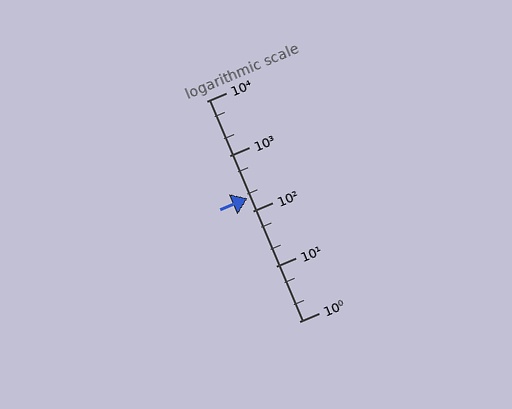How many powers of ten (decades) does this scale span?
The scale spans 4 decades, from 1 to 10000.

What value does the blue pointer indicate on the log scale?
The pointer indicates approximately 170.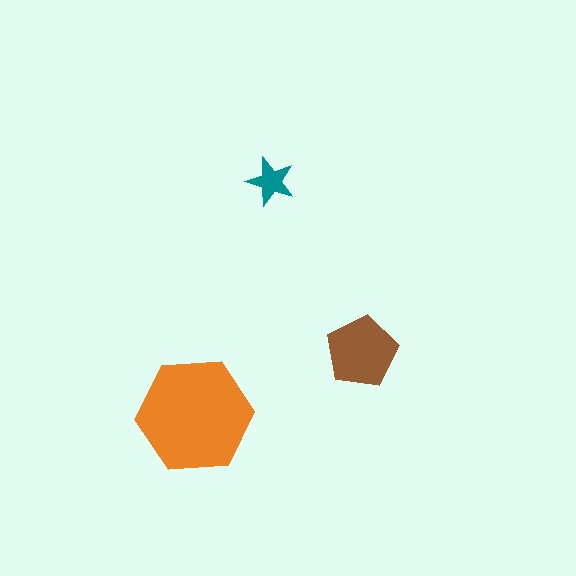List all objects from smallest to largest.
The teal star, the brown pentagon, the orange hexagon.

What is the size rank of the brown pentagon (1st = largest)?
2nd.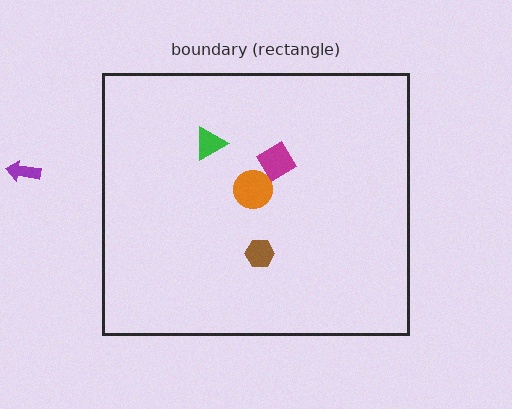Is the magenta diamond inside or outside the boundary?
Inside.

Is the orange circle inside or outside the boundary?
Inside.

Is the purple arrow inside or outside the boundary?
Outside.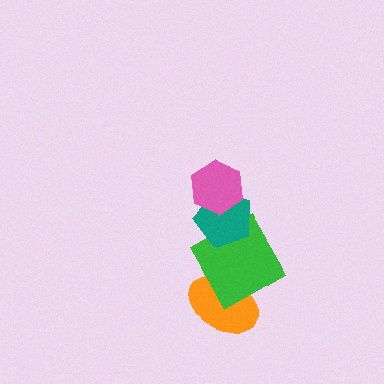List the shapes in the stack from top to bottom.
From top to bottom: the pink hexagon, the teal pentagon, the green square, the orange ellipse.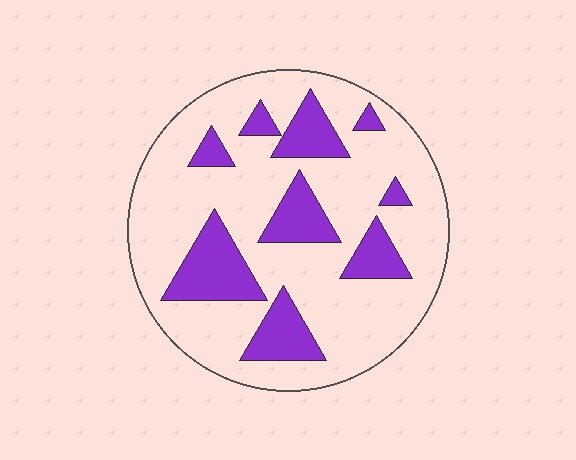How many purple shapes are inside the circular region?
9.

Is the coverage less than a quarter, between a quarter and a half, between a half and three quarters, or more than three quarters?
Less than a quarter.